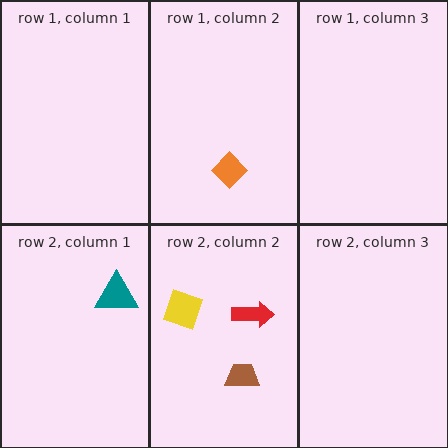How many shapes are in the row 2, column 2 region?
3.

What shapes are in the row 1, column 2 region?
The orange diamond.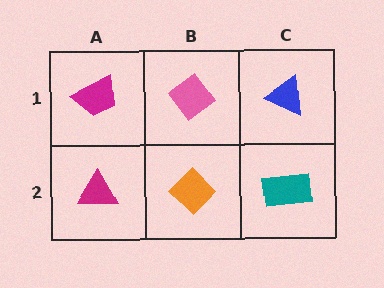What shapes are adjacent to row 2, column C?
A blue triangle (row 1, column C), an orange diamond (row 2, column B).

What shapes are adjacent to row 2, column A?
A magenta trapezoid (row 1, column A), an orange diamond (row 2, column B).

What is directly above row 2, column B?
A pink diamond.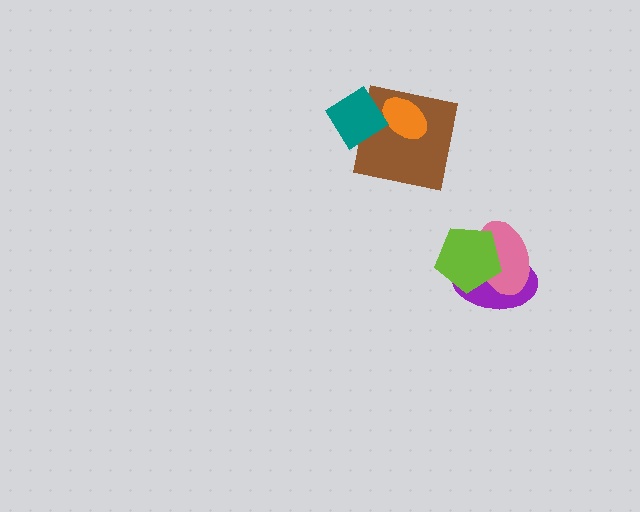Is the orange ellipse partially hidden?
Yes, it is partially covered by another shape.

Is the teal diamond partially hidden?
No, no other shape covers it.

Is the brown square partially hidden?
Yes, it is partially covered by another shape.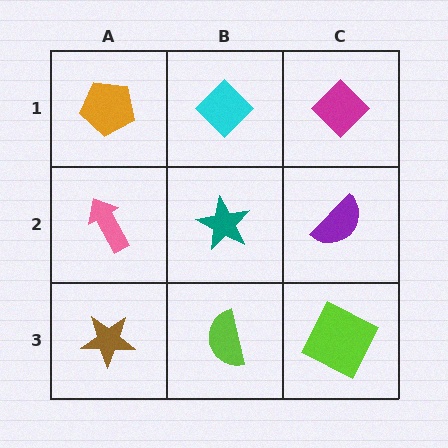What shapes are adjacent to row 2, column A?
An orange pentagon (row 1, column A), a brown star (row 3, column A), a teal star (row 2, column B).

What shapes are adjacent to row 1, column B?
A teal star (row 2, column B), an orange pentagon (row 1, column A), a magenta diamond (row 1, column C).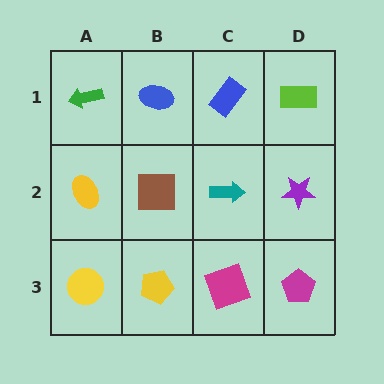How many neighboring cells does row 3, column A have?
2.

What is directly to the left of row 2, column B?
A yellow ellipse.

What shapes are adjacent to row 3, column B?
A brown square (row 2, column B), a yellow circle (row 3, column A), a magenta square (row 3, column C).